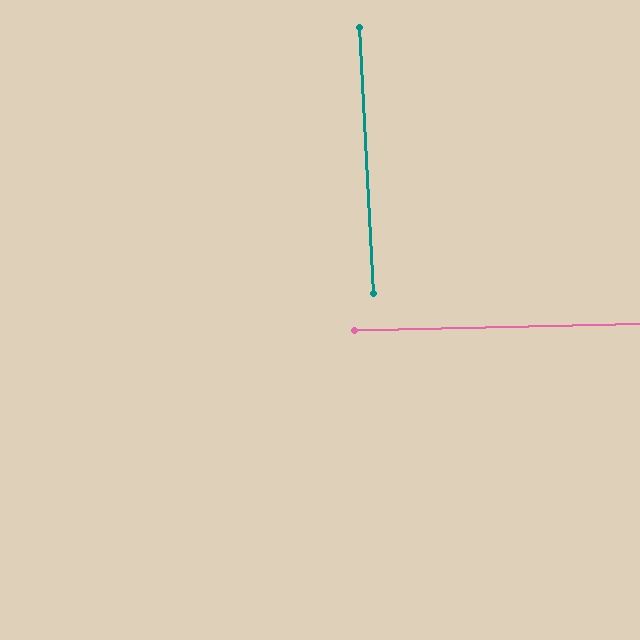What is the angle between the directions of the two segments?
Approximately 88 degrees.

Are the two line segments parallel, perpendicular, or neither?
Perpendicular — they meet at approximately 88°.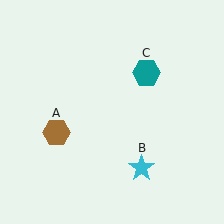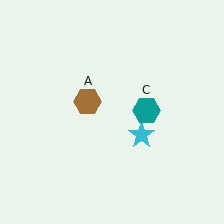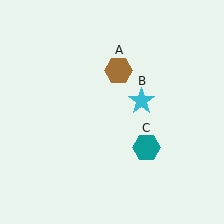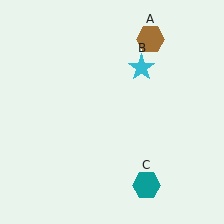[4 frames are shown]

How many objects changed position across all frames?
3 objects changed position: brown hexagon (object A), cyan star (object B), teal hexagon (object C).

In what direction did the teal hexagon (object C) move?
The teal hexagon (object C) moved down.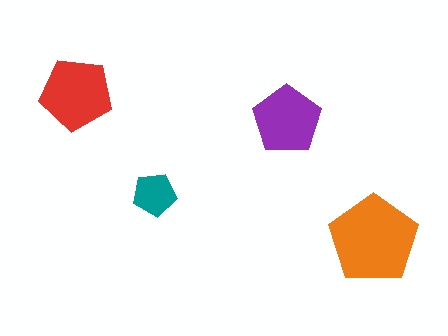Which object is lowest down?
The orange pentagon is bottommost.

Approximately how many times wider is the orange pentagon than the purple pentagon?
About 1.5 times wider.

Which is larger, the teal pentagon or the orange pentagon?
The orange one.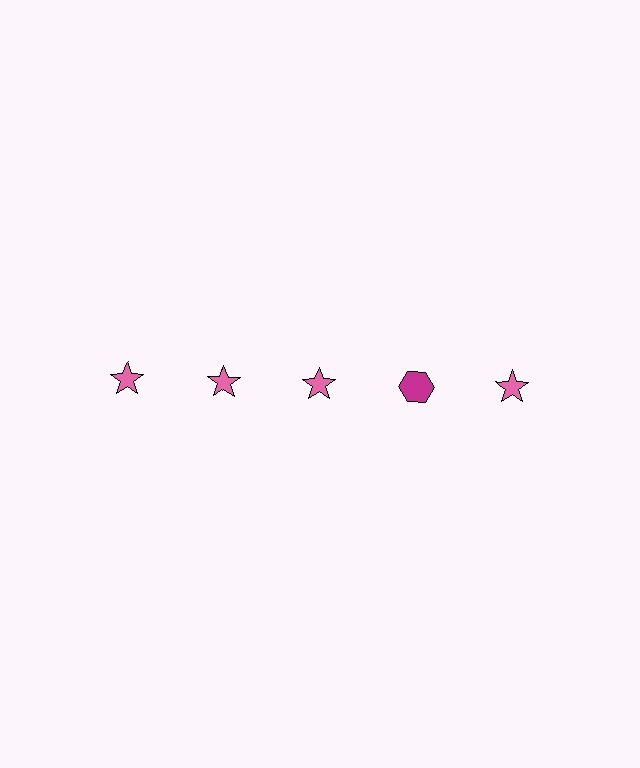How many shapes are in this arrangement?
There are 5 shapes arranged in a grid pattern.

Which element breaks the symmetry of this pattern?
The magenta hexagon in the top row, second from right column breaks the symmetry. All other shapes are pink stars.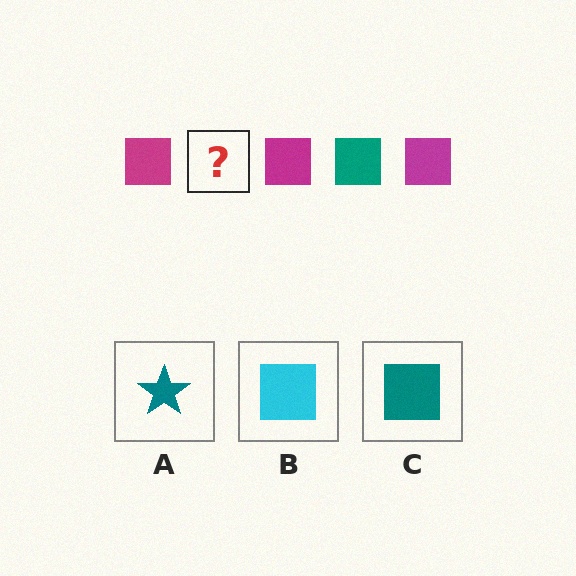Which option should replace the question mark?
Option C.